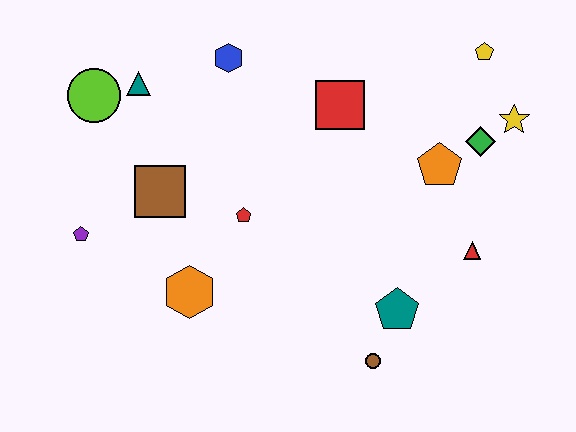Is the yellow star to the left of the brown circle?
No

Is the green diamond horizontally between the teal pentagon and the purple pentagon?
No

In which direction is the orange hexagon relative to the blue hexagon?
The orange hexagon is below the blue hexagon.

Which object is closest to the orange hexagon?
The red pentagon is closest to the orange hexagon.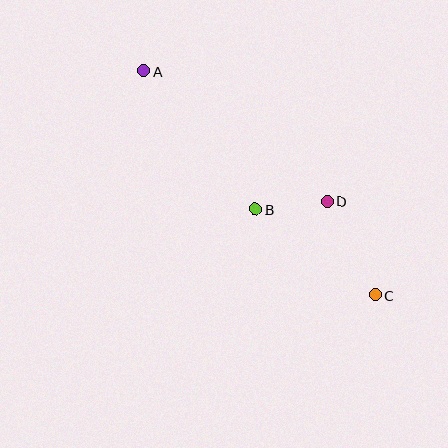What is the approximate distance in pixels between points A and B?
The distance between A and B is approximately 178 pixels.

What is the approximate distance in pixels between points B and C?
The distance between B and C is approximately 148 pixels.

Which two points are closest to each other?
Points B and D are closest to each other.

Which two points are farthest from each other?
Points A and C are farthest from each other.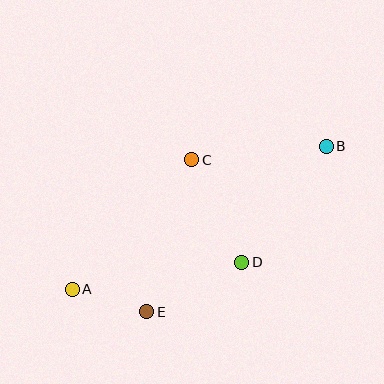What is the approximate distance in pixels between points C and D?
The distance between C and D is approximately 114 pixels.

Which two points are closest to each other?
Points A and E are closest to each other.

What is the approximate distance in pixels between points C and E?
The distance between C and E is approximately 158 pixels.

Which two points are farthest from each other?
Points A and B are farthest from each other.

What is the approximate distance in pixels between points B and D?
The distance between B and D is approximately 144 pixels.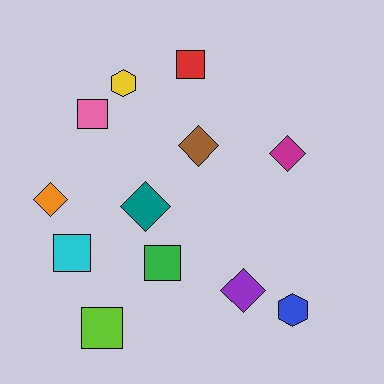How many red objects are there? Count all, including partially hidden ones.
There is 1 red object.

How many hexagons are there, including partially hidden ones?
There are 2 hexagons.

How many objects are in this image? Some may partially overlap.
There are 12 objects.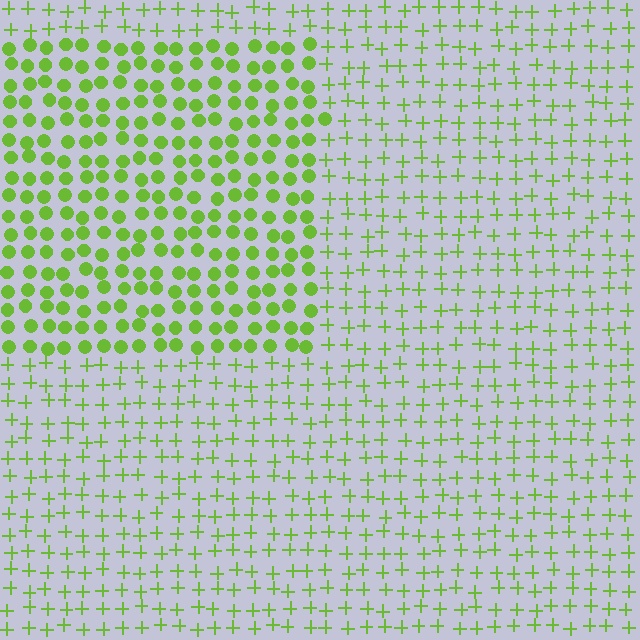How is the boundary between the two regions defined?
The boundary is defined by a change in element shape: circles inside vs. plus signs outside. All elements share the same color and spacing.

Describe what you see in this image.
The image is filled with small lime elements arranged in a uniform grid. A rectangle-shaped region contains circles, while the surrounding area contains plus signs. The boundary is defined purely by the change in element shape.